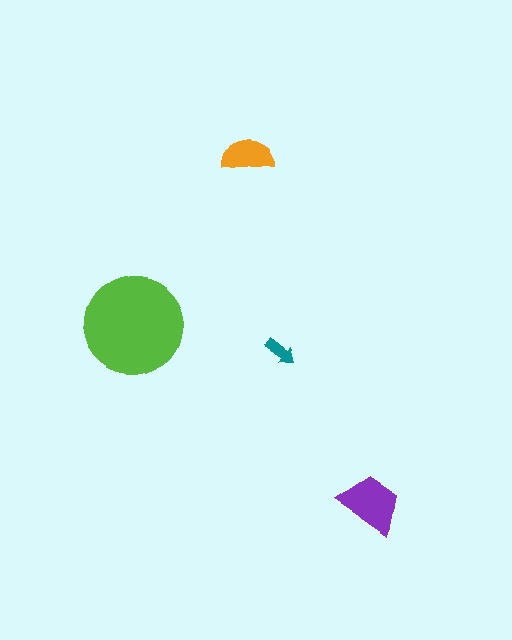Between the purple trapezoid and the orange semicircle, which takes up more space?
The purple trapezoid.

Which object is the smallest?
The teal arrow.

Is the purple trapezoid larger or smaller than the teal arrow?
Larger.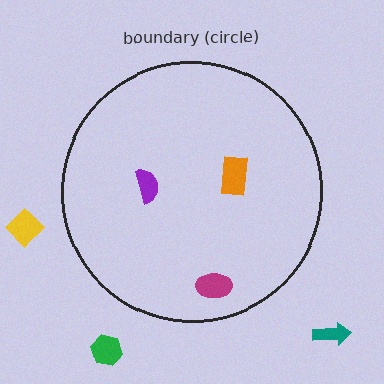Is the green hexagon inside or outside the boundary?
Outside.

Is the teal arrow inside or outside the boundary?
Outside.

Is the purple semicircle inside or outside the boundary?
Inside.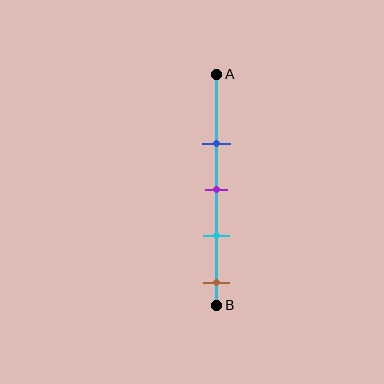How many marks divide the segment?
There are 4 marks dividing the segment.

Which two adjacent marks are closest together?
The purple and cyan marks are the closest adjacent pair.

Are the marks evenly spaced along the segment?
Yes, the marks are approximately evenly spaced.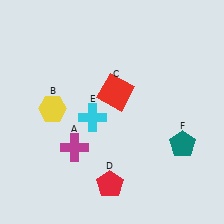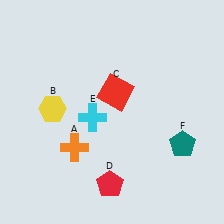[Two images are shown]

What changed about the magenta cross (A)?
In Image 1, A is magenta. In Image 2, it changed to orange.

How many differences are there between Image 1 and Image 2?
There is 1 difference between the two images.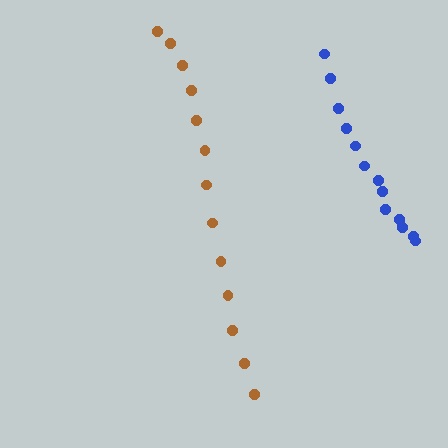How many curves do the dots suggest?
There are 2 distinct paths.